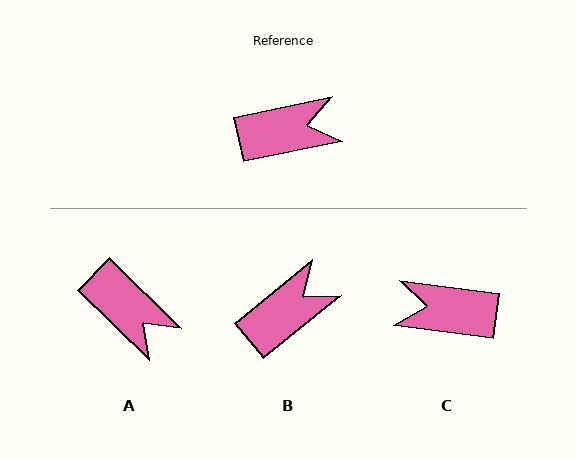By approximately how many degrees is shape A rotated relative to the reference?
Approximately 56 degrees clockwise.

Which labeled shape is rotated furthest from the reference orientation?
C, about 161 degrees away.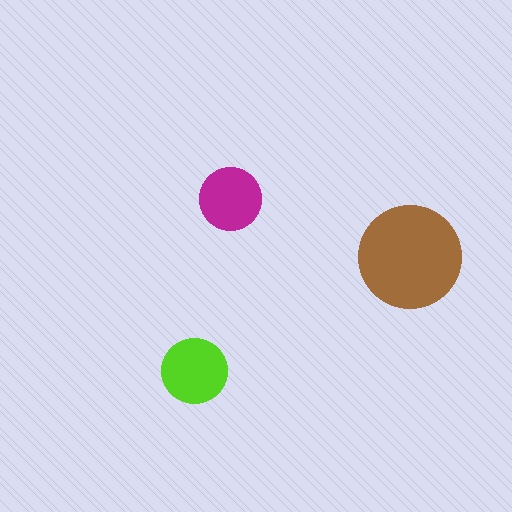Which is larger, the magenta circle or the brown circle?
The brown one.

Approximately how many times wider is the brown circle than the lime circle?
About 1.5 times wider.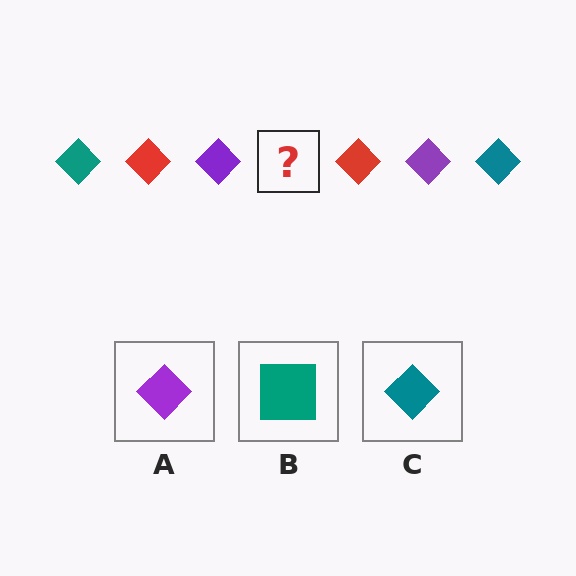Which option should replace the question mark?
Option C.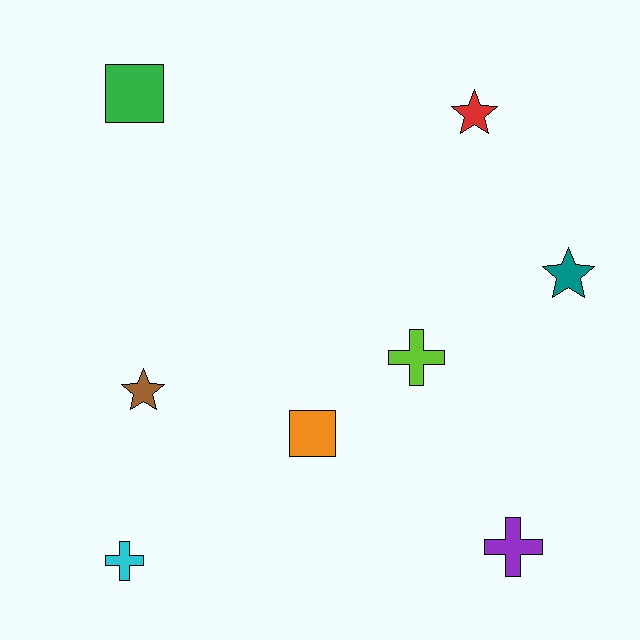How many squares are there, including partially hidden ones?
There are 2 squares.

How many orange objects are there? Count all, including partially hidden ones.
There is 1 orange object.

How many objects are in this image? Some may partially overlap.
There are 8 objects.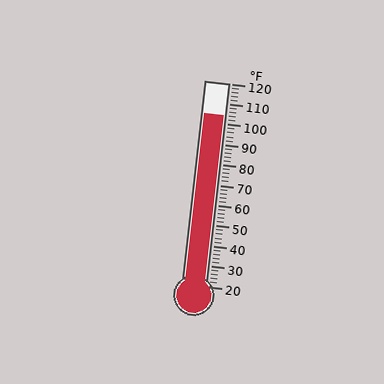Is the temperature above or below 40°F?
The temperature is above 40°F.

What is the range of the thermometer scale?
The thermometer scale ranges from 20°F to 120°F.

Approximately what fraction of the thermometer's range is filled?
The thermometer is filled to approximately 85% of its range.